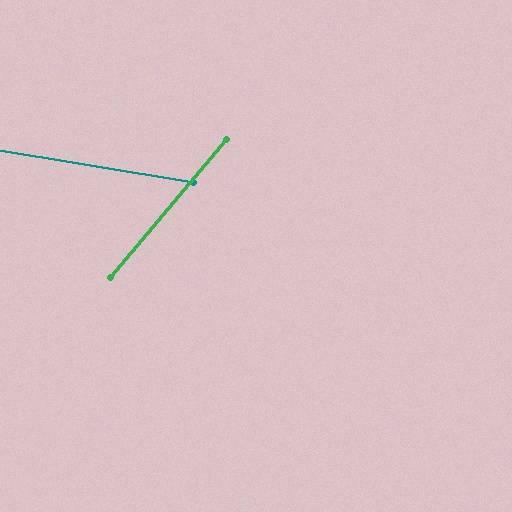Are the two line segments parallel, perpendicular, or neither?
Neither parallel nor perpendicular — they differ by about 59°.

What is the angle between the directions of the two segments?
Approximately 59 degrees.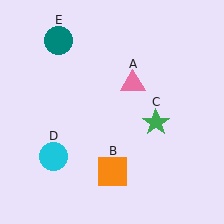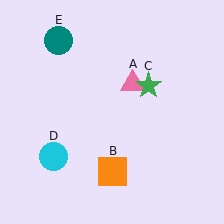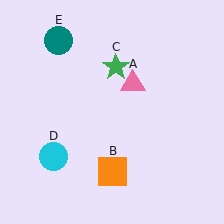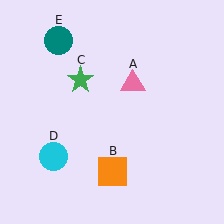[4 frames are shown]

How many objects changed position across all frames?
1 object changed position: green star (object C).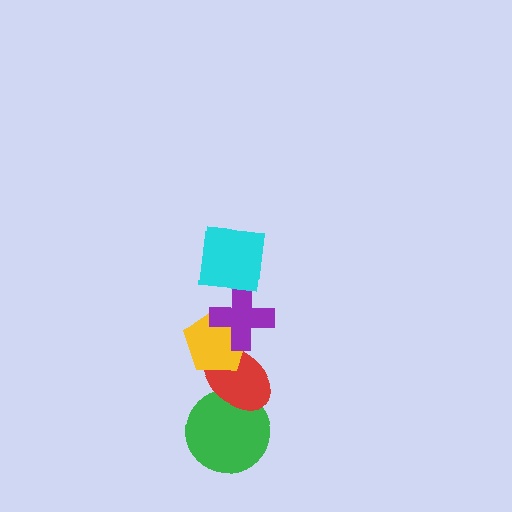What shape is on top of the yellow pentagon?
The purple cross is on top of the yellow pentagon.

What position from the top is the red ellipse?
The red ellipse is 4th from the top.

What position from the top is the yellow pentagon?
The yellow pentagon is 3rd from the top.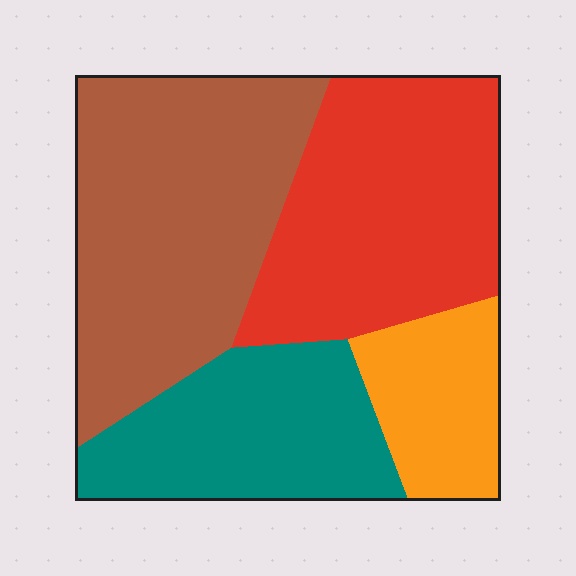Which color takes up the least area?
Orange, at roughly 15%.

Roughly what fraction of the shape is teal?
Teal covers about 20% of the shape.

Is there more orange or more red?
Red.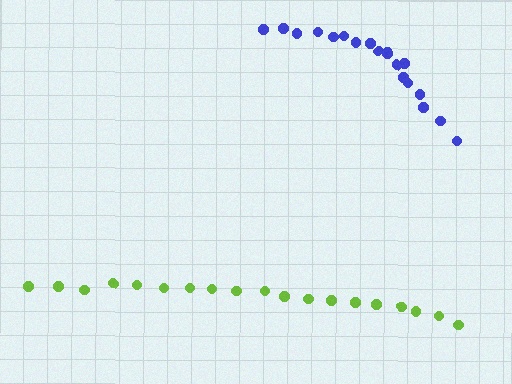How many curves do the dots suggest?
There are 2 distinct paths.